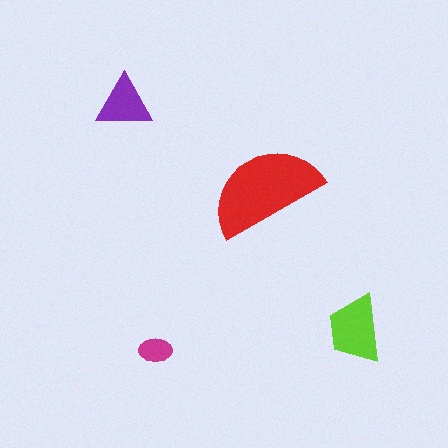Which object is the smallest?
The magenta ellipse.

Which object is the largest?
The red semicircle.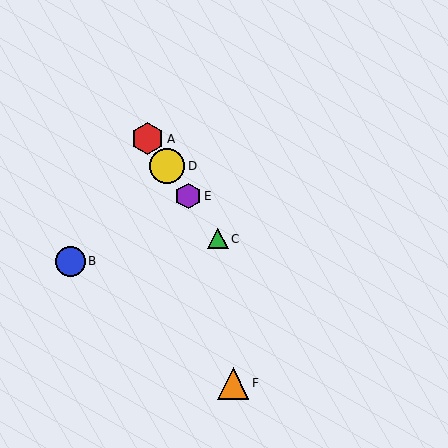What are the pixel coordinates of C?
Object C is at (218, 239).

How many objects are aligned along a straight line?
4 objects (A, C, D, E) are aligned along a straight line.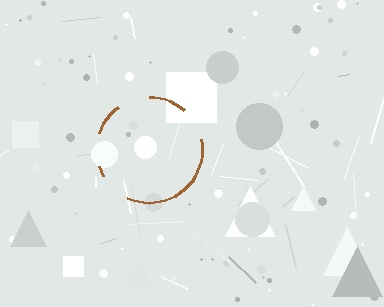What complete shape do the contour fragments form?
The contour fragments form a circle.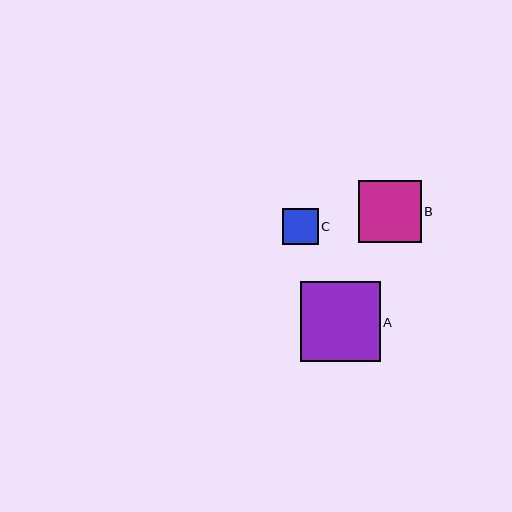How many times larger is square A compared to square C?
Square A is approximately 2.2 times the size of square C.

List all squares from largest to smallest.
From largest to smallest: A, B, C.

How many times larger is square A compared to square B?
Square A is approximately 1.3 times the size of square B.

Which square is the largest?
Square A is the largest with a size of approximately 80 pixels.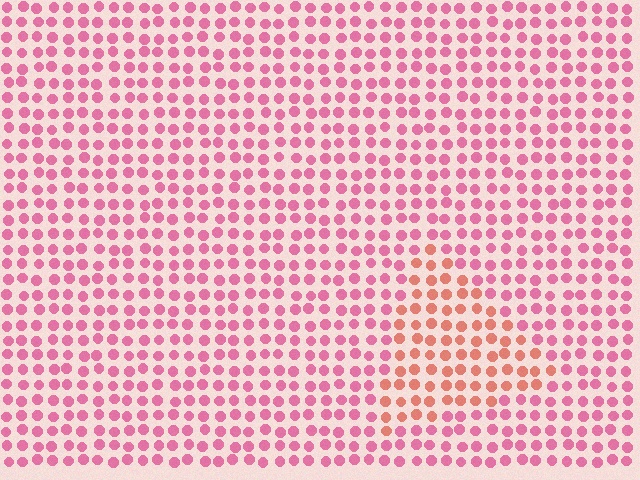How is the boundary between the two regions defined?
The boundary is defined purely by a slight shift in hue (about 33 degrees). Spacing, size, and orientation are identical on both sides.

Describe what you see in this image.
The image is filled with small pink elements in a uniform arrangement. A triangle-shaped region is visible where the elements are tinted to a slightly different hue, forming a subtle color boundary.